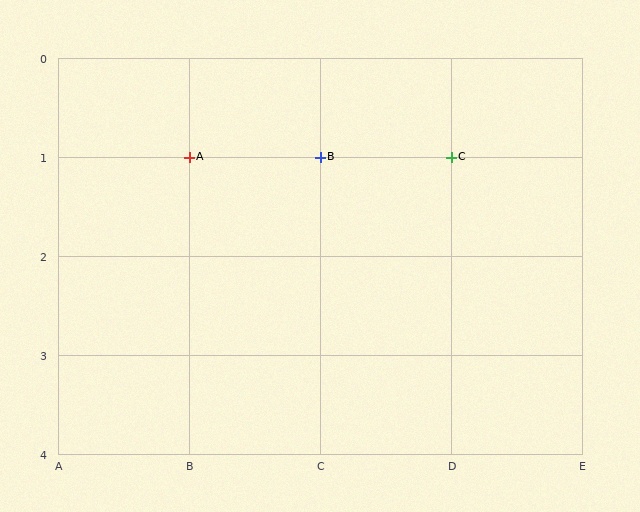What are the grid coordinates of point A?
Point A is at grid coordinates (B, 1).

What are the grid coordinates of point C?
Point C is at grid coordinates (D, 1).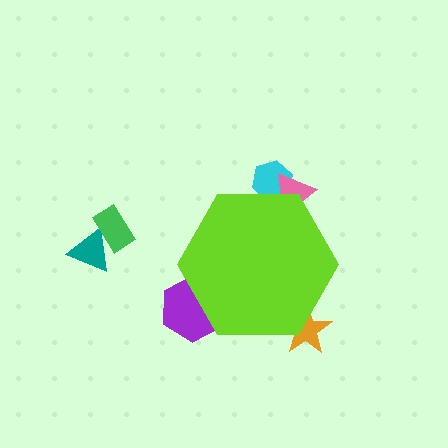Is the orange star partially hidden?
Yes, the orange star is partially hidden behind the lime hexagon.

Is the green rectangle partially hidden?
No, the green rectangle is fully visible.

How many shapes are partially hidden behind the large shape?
4 shapes are partially hidden.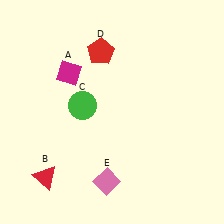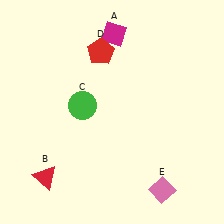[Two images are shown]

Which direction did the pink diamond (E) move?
The pink diamond (E) moved right.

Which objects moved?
The objects that moved are: the magenta diamond (A), the pink diamond (E).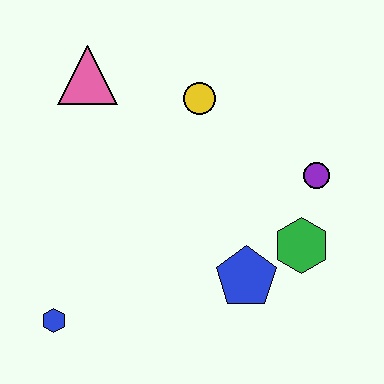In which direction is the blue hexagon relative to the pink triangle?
The blue hexagon is below the pink triangle.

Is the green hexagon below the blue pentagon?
No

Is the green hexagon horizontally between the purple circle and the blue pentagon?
Yes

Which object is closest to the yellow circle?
The pink triangle is closest to the yellow circle.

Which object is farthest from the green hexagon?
The pink triangle is farthest from the green hexagon.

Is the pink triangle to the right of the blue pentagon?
No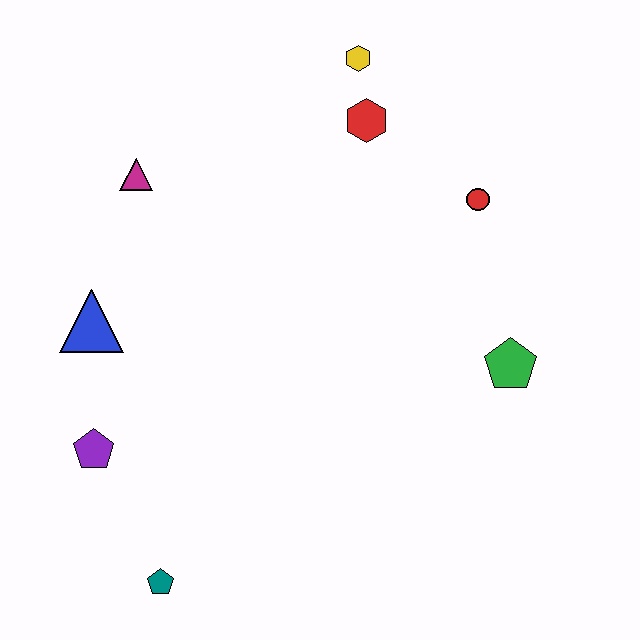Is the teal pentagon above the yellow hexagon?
No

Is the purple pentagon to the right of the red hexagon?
No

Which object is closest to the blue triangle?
The purple pentagon is closest to the blue triangle.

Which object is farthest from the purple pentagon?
The yellow hexagon is farthest from the purple pentagon.